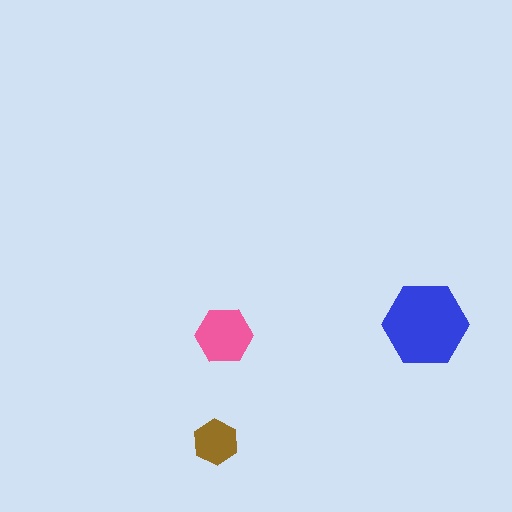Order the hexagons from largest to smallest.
the blue one, the pink one, the brown one.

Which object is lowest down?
The brown hexagon is bottommost.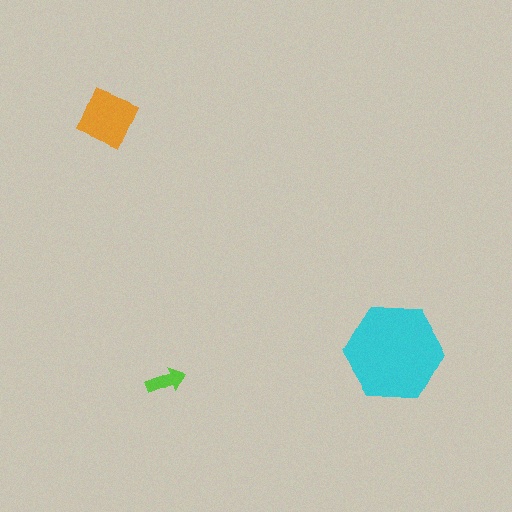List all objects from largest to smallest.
The cyan hexagon, the orange diamond, the lime arrow.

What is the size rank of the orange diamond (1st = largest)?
2nd.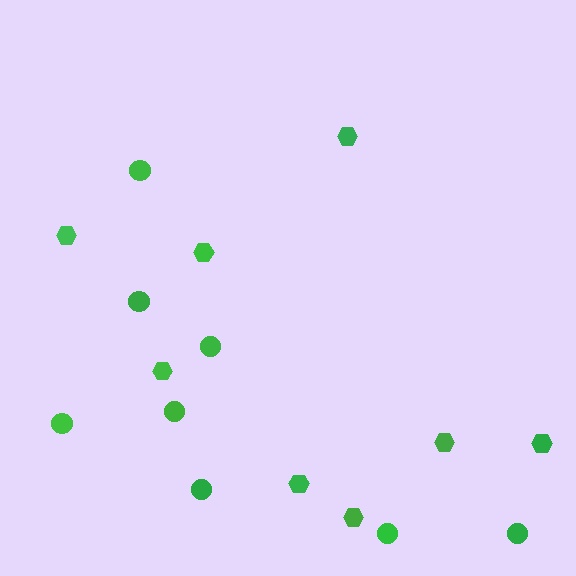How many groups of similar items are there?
There are 2 groups: one group of circles (8) and one group of hexagons (8).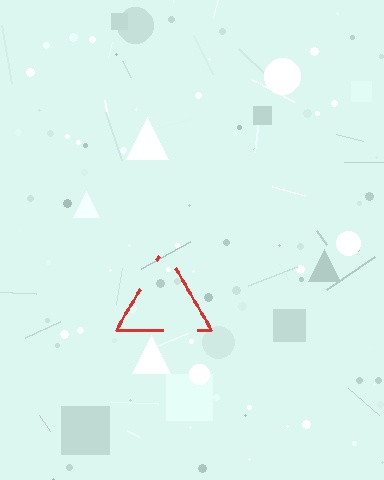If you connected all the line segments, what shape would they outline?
They would outline a triangle.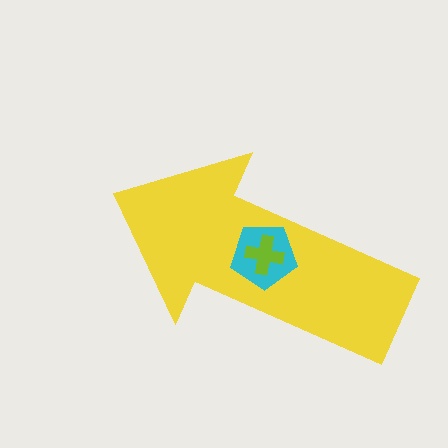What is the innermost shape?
The lime cross.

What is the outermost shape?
The yellow arrow.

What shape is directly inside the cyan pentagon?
The lime cross.